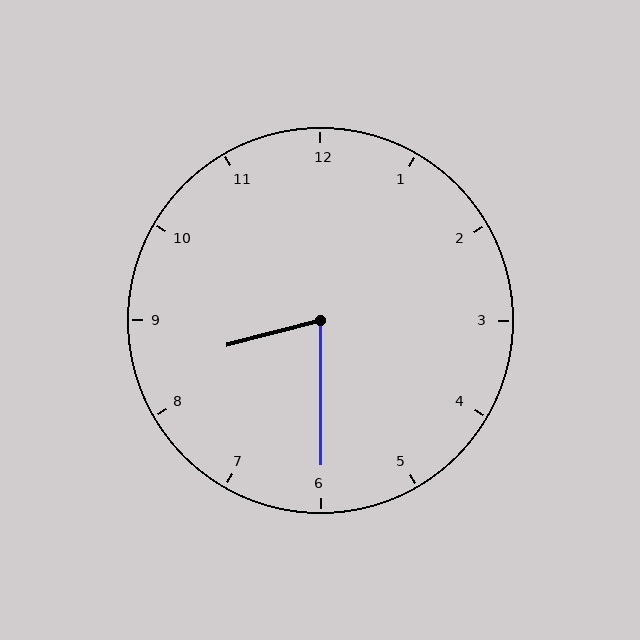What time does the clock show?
8:30.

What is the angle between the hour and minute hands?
Approximately 75 degrees.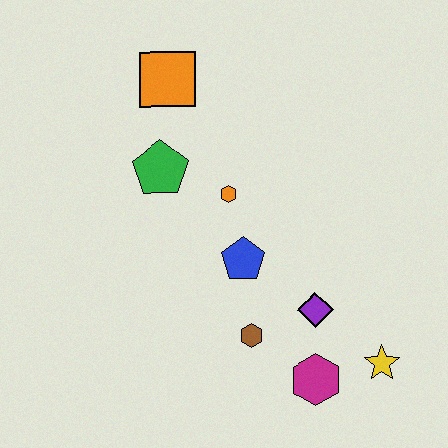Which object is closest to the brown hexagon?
The purple diamond is closest to the brown hexagon.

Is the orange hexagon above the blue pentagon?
Yes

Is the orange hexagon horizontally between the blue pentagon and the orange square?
Yes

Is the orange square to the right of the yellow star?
No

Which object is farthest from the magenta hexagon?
The orange square is farthest from the magenta hexagon.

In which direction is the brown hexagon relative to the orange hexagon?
The brown hexagon is below the orange hexagon.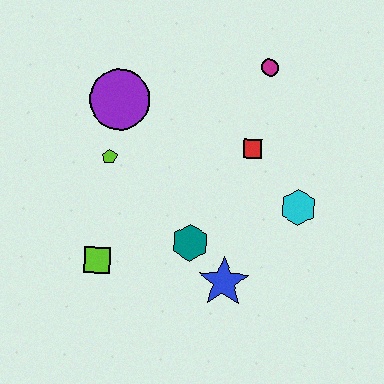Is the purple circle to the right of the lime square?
Yes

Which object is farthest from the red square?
The lime square is farthest from the red square.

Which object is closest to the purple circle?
The lime pentagon is closest to the purple circle.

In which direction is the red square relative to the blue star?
The red square is above the blue star.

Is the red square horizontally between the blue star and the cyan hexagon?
Yes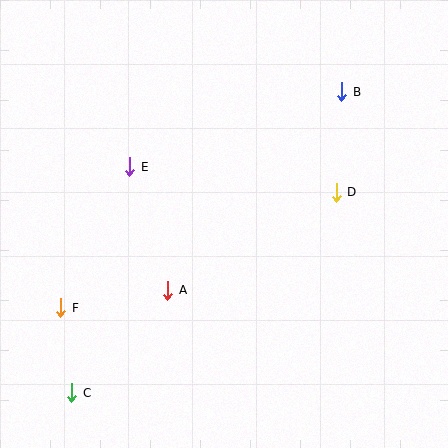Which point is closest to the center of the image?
Point A at (168, 290) is closest to the center.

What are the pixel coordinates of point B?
Point B is at (342, 92).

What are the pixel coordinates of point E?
Point E is at (130, 167).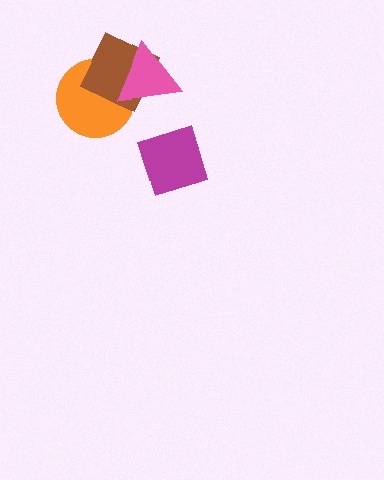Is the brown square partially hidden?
Yes, it is partially covered by another shape.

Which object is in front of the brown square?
The pink triangle is in front of the brown square.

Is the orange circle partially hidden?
Yes, it is partially covered by another shape.